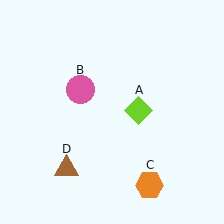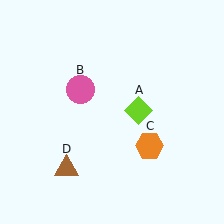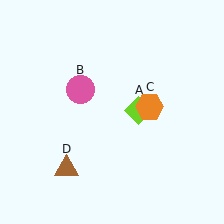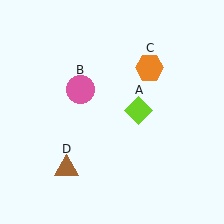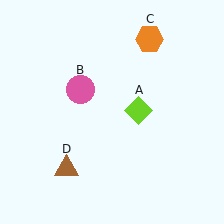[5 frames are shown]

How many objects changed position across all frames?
1 object changed position: orange hexagon (object C).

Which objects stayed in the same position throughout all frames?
Lime diamond (object A) and pink circle (object B) and brown triangle (object D) remained stationary.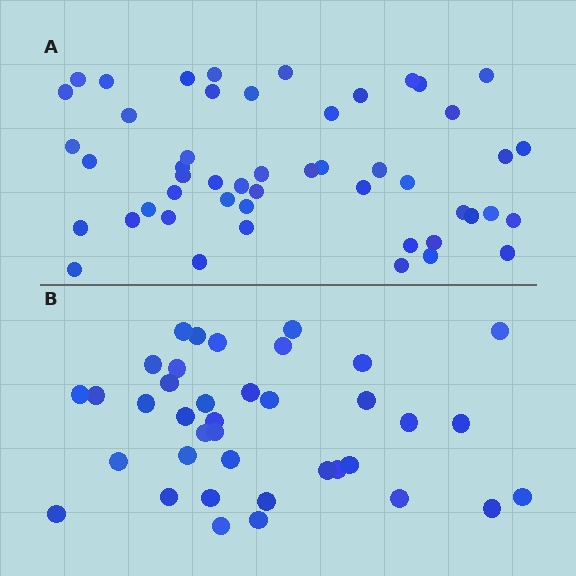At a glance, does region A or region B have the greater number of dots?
Region A (the top region) has more dots.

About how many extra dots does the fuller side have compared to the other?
Region A has roughly 12 or so more dots than region B.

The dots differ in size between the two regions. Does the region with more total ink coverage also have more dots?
No. Region B has more total ink coverage because its dots are larger, but region A actually contains more individual dots. Total area can be misleading — the number of items is what matters here.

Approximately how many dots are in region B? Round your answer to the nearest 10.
About 40 dots. (The exact count is 38, which rounds to 40.)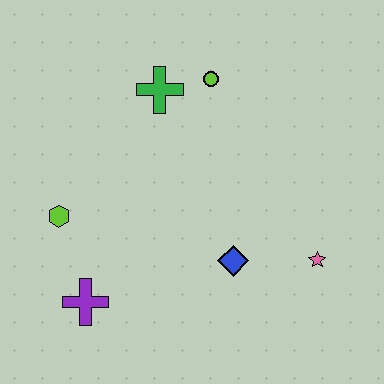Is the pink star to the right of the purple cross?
Yes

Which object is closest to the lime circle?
The green cross is closest to the lime circle.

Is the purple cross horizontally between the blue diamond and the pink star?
No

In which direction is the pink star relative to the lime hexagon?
The pink star is to the right of the lime hexagon.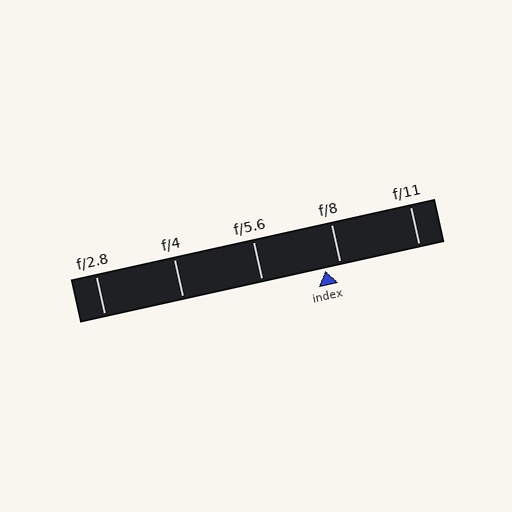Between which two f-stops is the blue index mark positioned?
The index mark is between f/5.6 and f/8.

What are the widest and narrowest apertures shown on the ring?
The widest aperture shown is f/2.8 and the narrowest is f/11.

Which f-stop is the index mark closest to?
The index mark is closest to f/8.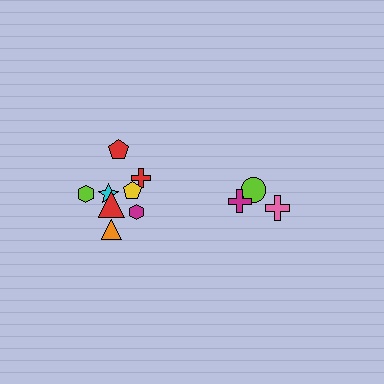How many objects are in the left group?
There are 8 objects.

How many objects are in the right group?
There are 3 objects.